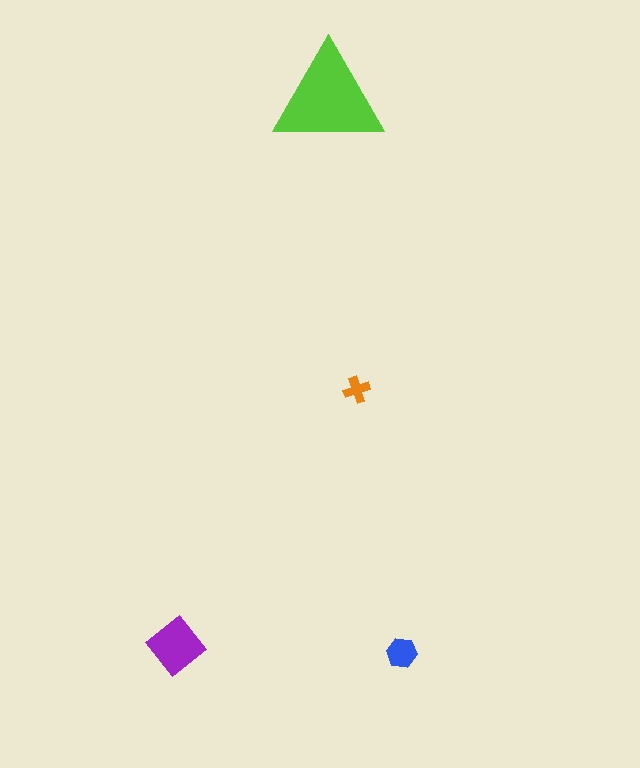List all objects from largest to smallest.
The lime triangle, the purple diamond, the blue hexagon, the orange cross.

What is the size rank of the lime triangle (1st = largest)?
1st.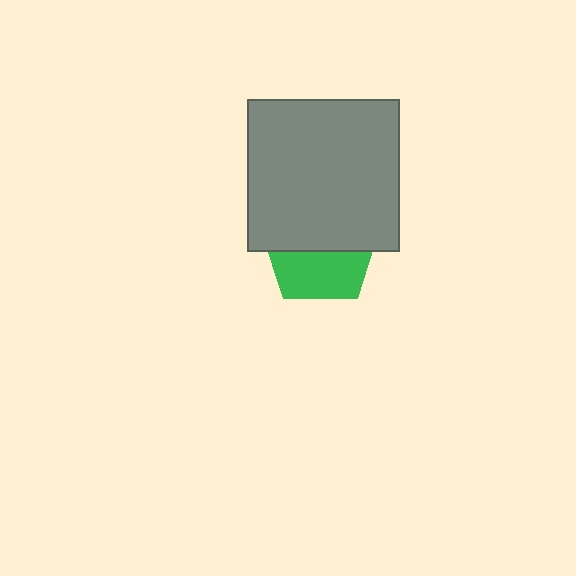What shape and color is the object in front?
The object in front is a gray square.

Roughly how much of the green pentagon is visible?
About half of it is visible (roughly 45%).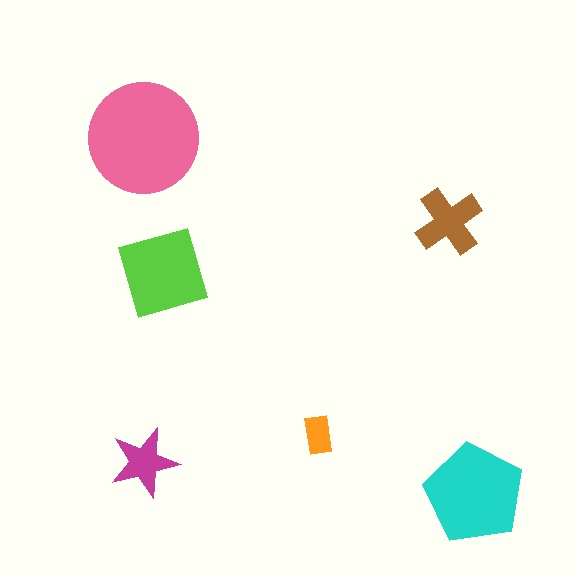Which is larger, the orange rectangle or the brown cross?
The brown cross.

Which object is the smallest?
The orange rectangle.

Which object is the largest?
The pink circle.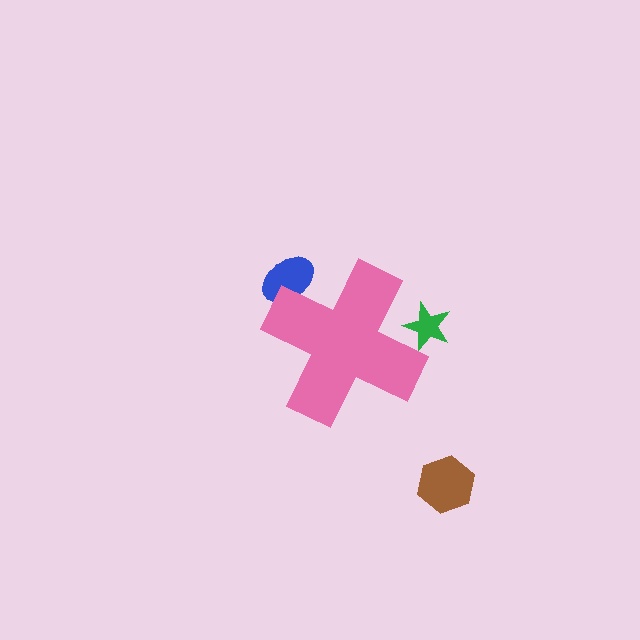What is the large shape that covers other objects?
A pink cross.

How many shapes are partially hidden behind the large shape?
2 shapes are partially hidden.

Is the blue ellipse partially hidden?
Yes, the blue ellipse is partially hidden behind the pink cross.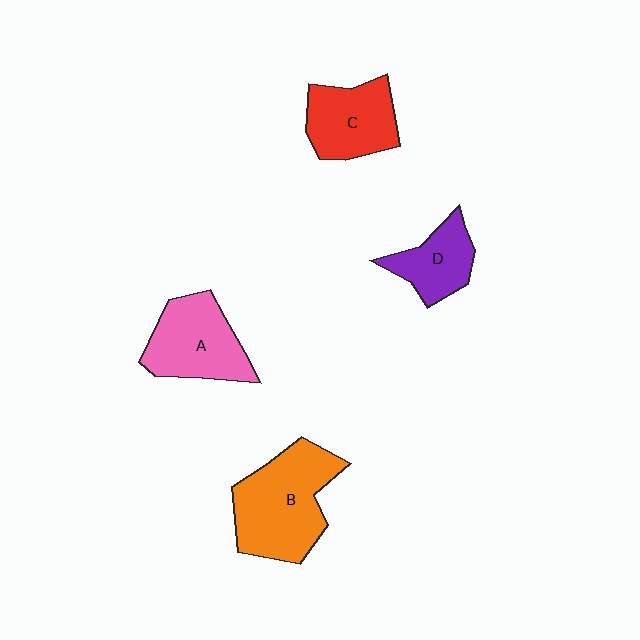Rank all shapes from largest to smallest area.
From largest to smallest: B (orange), A (pink), C (red), D (purple).